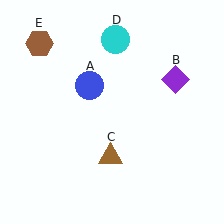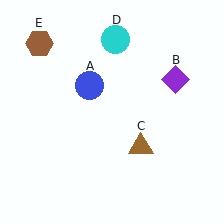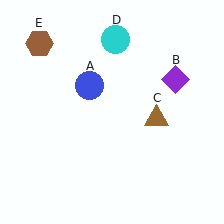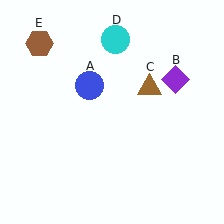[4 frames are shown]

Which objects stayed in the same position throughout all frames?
Blue circle (object A) and purple diamond (object B) and cyan circle (object D) and brown hexagon (object E) remained stationary.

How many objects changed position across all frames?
1 object changed position: brown triangle (object C).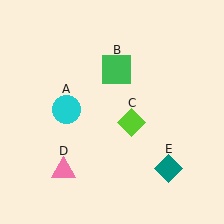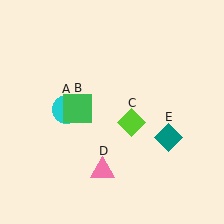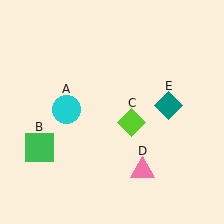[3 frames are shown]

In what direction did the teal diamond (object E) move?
The teal diamond (object E) moved up.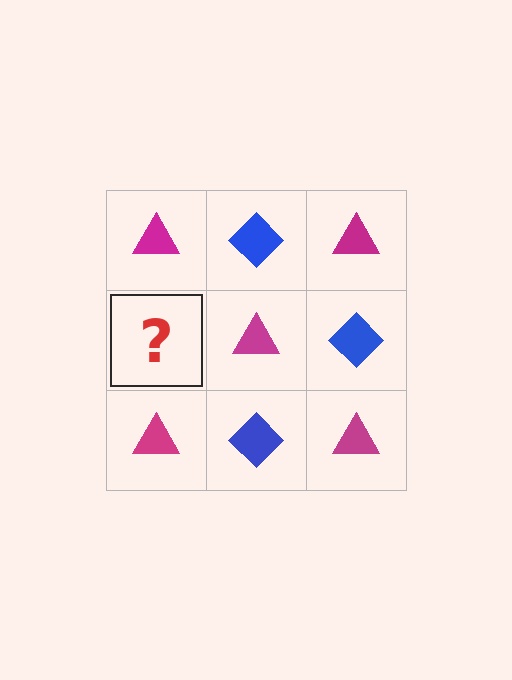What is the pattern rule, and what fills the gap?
The rule is that it alternates magenta triangle and blue diamond in a checkerboard pattern. The gap should be filled with a blue diamond.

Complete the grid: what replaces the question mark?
The question mark should be replaced with a blue diamond.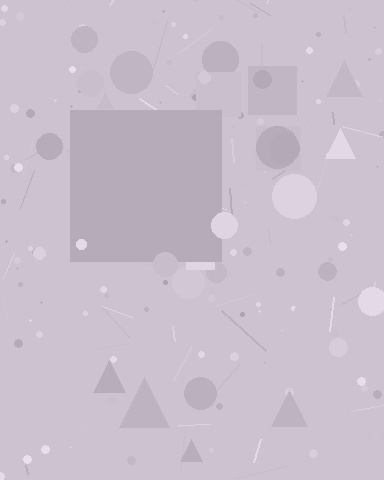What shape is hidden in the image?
A square is hidden in the image.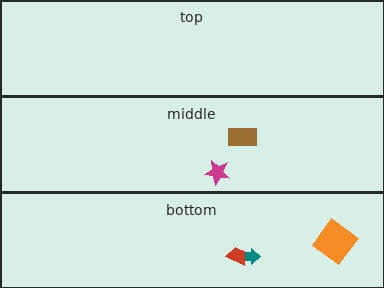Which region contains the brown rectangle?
The middle region.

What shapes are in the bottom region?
The orange diamond, the teal arrow, the red trapezoid.